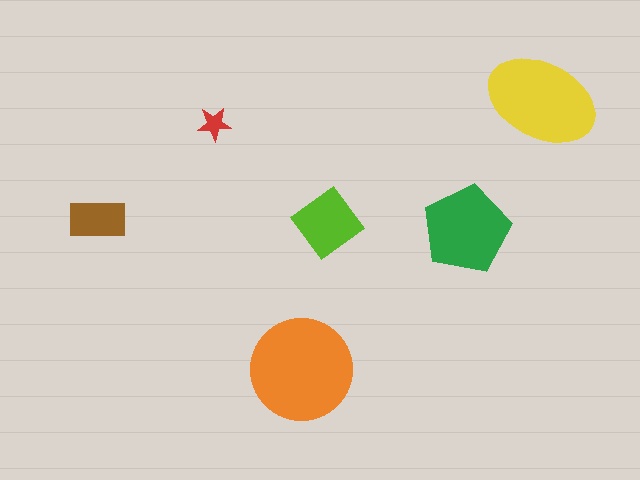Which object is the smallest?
The red star.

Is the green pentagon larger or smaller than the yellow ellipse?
Smaller.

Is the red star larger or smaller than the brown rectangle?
Smaller.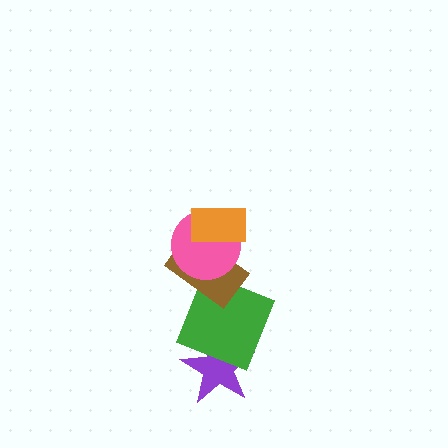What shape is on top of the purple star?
The green square is on top of the purple star.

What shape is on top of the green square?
The brown rectangle is on top of the green square.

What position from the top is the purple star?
The purple star is 5th from the top.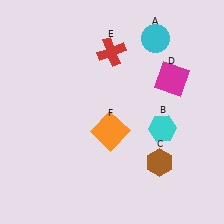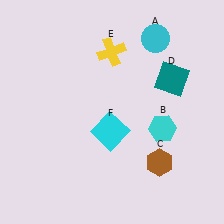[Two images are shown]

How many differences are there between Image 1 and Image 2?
There are 3 differences between the two images.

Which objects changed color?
D changed from magenta to teal. E changed from red to yellow. F changed from orange to cyan.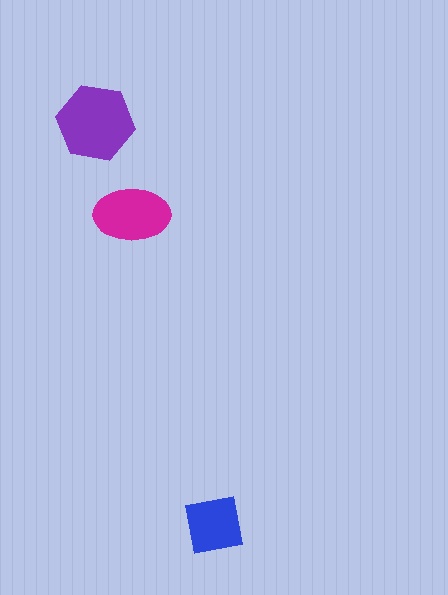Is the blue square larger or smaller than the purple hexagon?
Smaller.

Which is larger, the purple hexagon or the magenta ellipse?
The purple hexagon.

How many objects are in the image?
There are 3 objects in the image.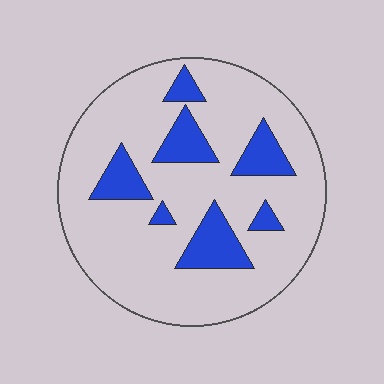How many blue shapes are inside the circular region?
7.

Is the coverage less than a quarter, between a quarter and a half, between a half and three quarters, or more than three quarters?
Less than a quarter.